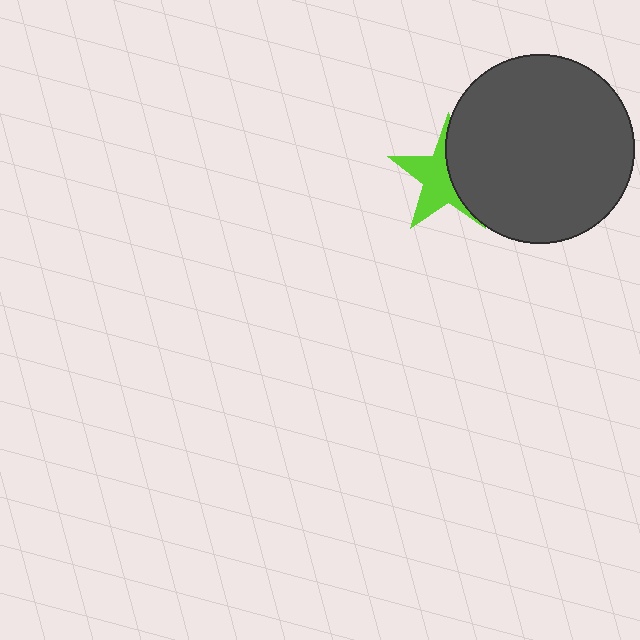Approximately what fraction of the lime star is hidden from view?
Roughly 45% of the lime star is hidden behind the dark gray circle.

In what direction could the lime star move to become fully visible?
The lime star could move left. That would shift it out from behind the dark gray circle entirely.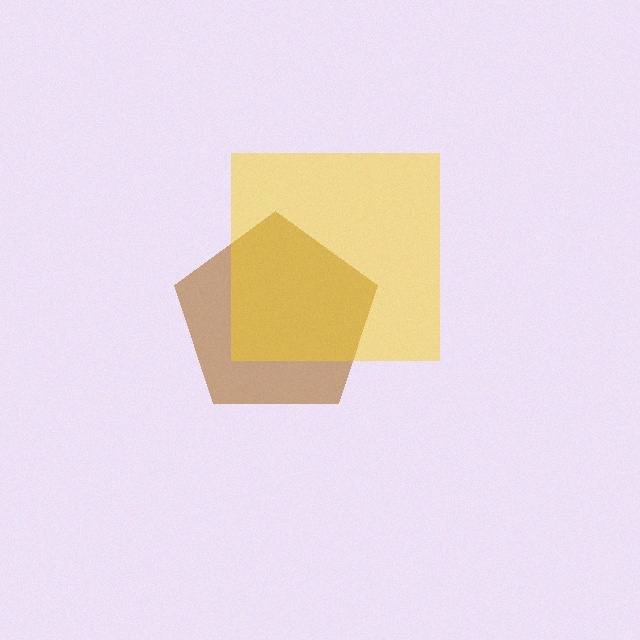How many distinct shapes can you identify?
There are 2 distinct shapes: a brown pentagon, a yellow square.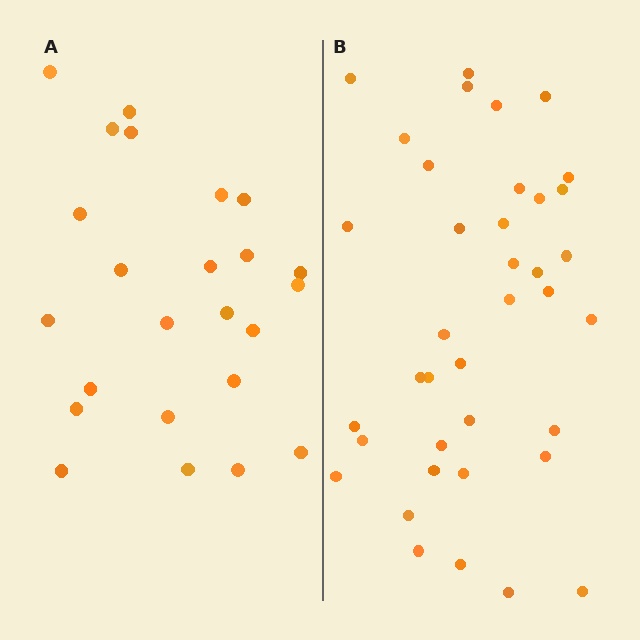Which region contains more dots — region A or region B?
Region B (the right region) has more dots.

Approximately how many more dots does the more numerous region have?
Region B has approximately 15 more dots than region A.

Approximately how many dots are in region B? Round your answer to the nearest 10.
About 40 dots. (The exact count is 38, which rounds to 40.)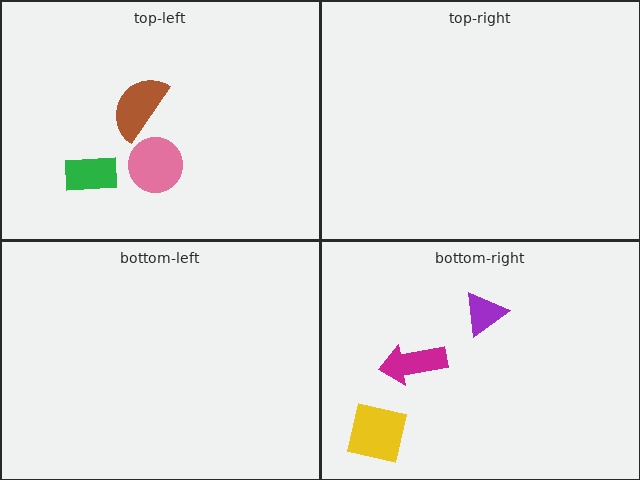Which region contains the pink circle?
The top-left region.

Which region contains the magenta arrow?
The bottom-right region.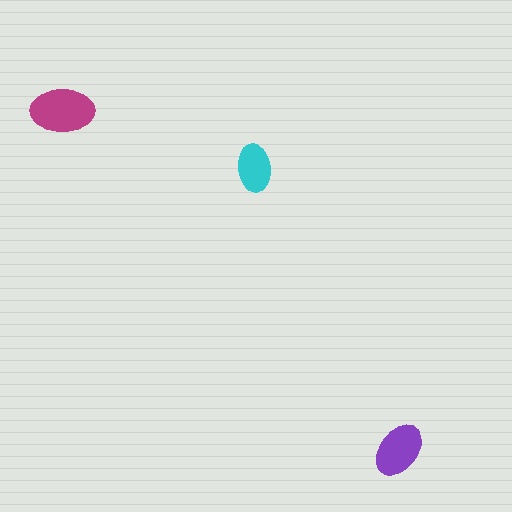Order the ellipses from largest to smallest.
the magenta one, the purple one, the cyan one.